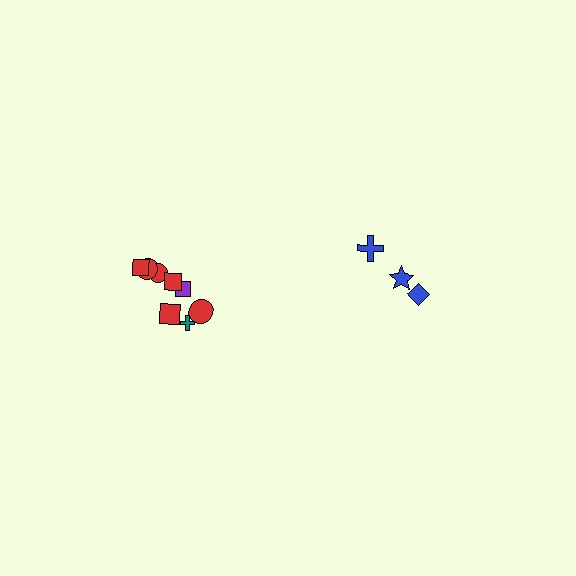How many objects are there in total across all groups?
There are 11 objects.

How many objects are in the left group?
There are 8 objects.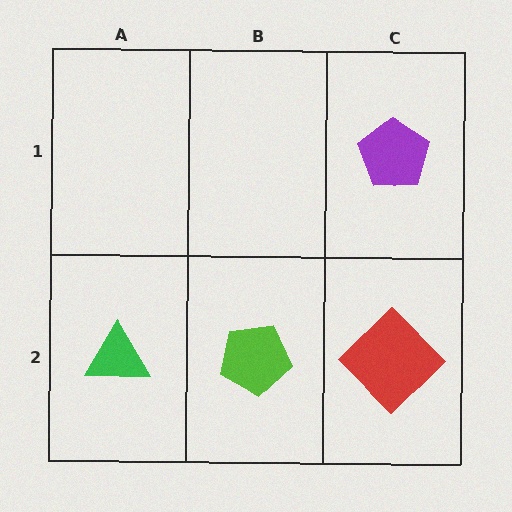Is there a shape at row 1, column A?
No, that cell is empty.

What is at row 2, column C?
A red diamond.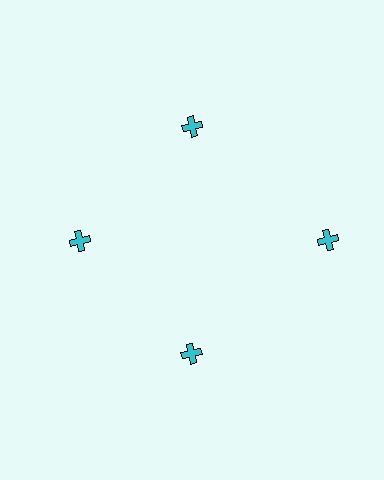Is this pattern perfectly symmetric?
No. The 4 cyan crosses are arranged in a ring, but one element near the 3 o'clock position is pushed outward from the center, breaking the 4-fold rotational symmetry.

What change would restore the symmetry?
The symmetry would be restored by moving it inward, back onto the ring so that all 4 crosses sit at equal angles and equal distance from the center.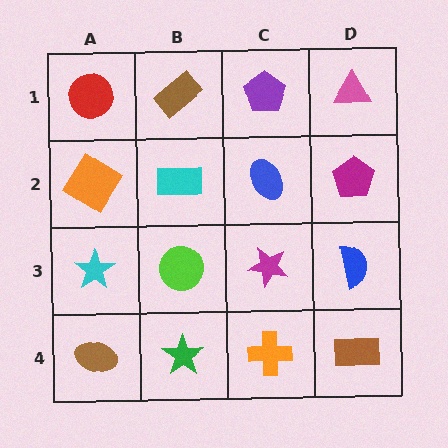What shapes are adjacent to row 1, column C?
A blue ellipse (row 2, column C), a brown rectangle (row 1, column B), a pink triangle (row 1, column D).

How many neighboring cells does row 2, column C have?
4.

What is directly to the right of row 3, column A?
A lime circle.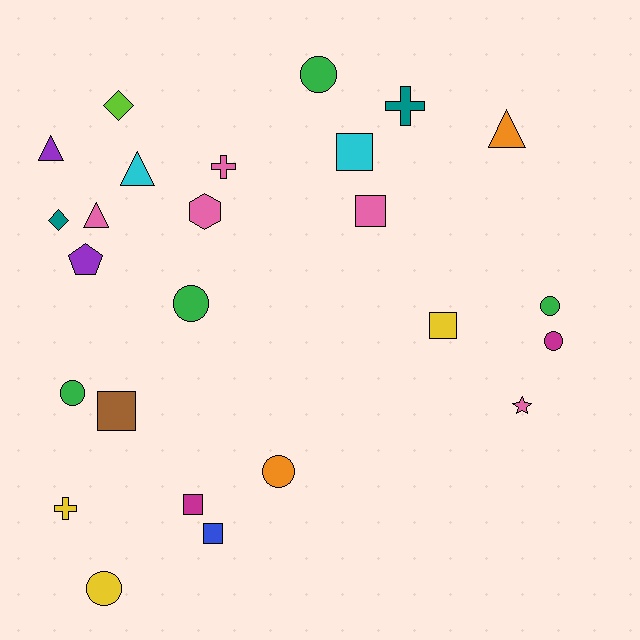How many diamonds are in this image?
There are 2 diamonds.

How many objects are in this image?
There are 25 objects.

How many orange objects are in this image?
There are 2 orange objects.